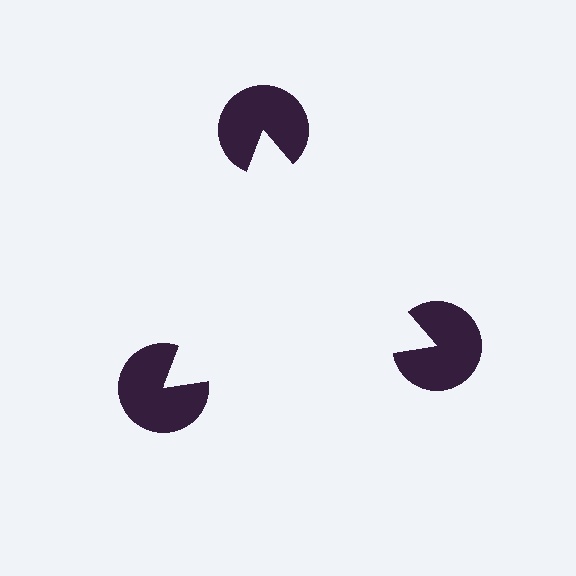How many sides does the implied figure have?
3 sides.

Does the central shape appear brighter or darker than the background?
It typically appears slightly brighter than the background, even though no actual brightness change is drawn.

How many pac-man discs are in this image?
There are 3 — one at each vertex of the illusory triangle.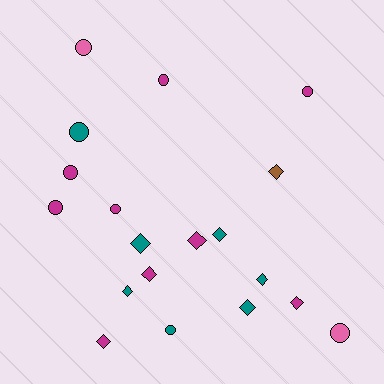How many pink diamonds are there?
There are no pink diamonds.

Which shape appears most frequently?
Diamond, with 10 objects.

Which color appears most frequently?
Magenta, with 9 objects.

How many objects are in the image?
There are 19 objects.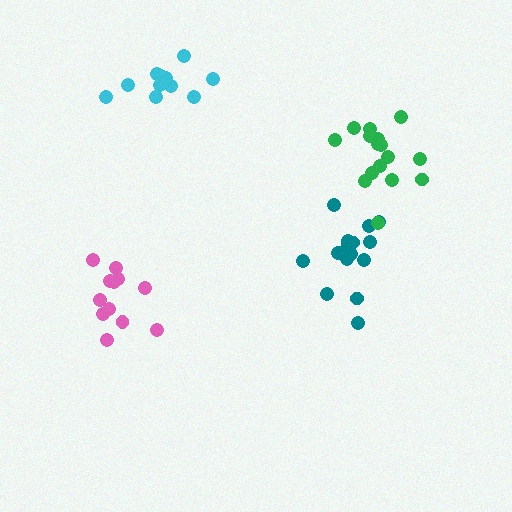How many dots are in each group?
Group 1: 12 dots, Group 2: 16 dots, Group 3: 11 dots, Group 4: 16 dots (55 total).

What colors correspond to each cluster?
The clusters are colored: pink, teal, cyan, green.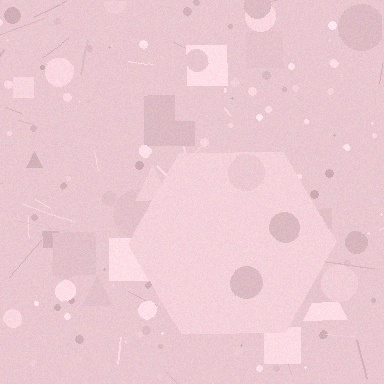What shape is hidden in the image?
A hexagon is hidden in the image.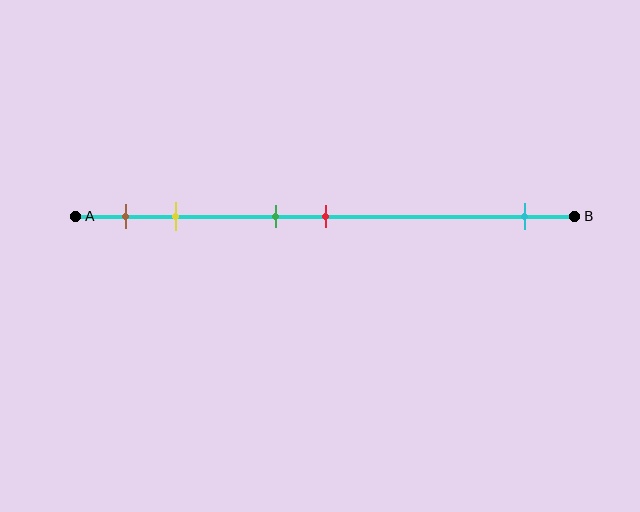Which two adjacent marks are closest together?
The green and red marks are the closest adjacent pair.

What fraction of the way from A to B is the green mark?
The green mark is approximately 40% (0.4) of the way from A to B.